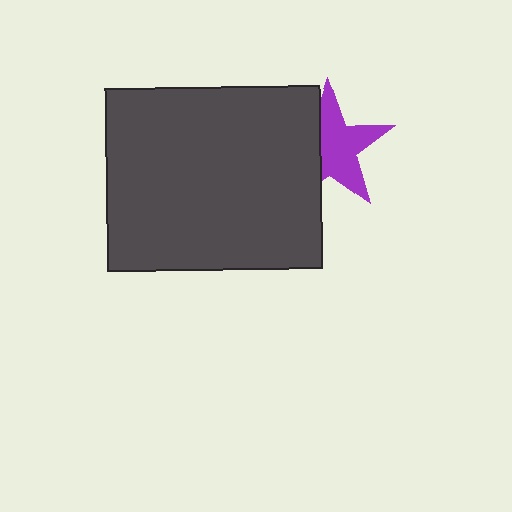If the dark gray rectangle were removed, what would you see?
You would see the complete purple star.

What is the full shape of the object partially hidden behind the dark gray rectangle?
The partially hidden object is a purple star.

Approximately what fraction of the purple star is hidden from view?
Roughly 38% of the purple star is hidden behind the dark gray rectangle.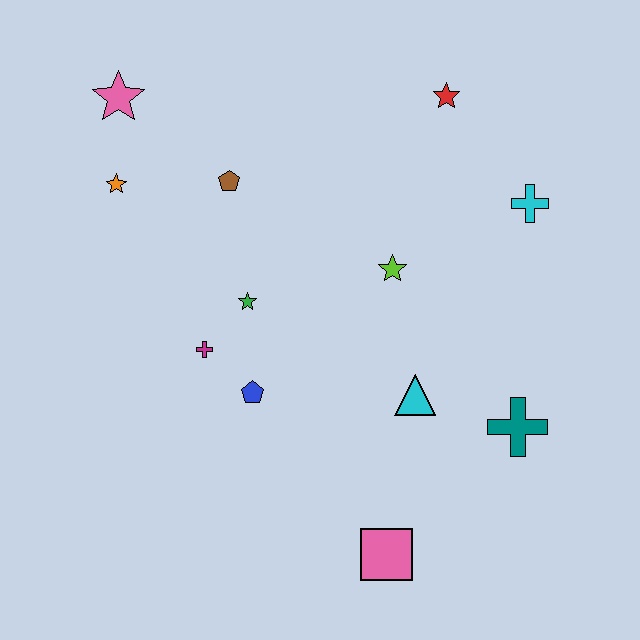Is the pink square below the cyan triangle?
Yes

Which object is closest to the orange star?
The pink star is closest to the orange star.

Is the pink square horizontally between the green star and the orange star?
No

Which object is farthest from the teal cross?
The pink star is farthest from the teal cross.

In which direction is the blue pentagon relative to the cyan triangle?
The blue pentagon is to the left of the cyan triangle.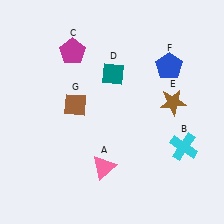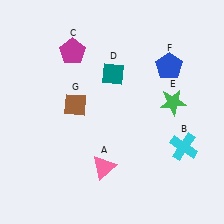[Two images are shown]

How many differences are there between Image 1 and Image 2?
There is 1 difference between the two images.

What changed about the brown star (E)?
In Image 1, E is brown. In Image 2, it changed to green.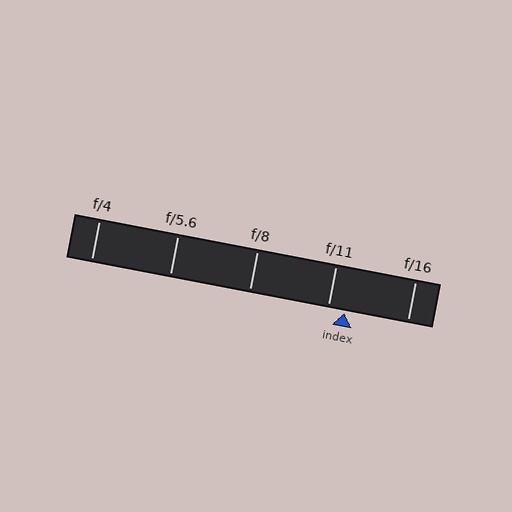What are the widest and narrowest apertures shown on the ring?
The widest aperture shown is f/4 and the narrowest is f/16.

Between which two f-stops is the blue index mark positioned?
The index mark is between f/11 and f/16.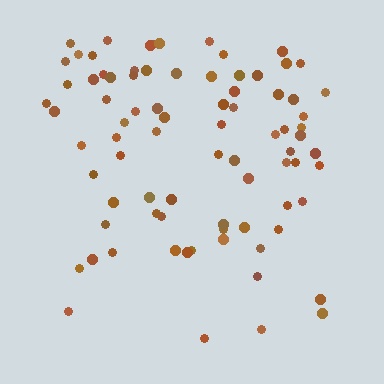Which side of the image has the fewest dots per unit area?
The bottom.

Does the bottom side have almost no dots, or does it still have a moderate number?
Still a moderate number, just noticeably fewer than the top.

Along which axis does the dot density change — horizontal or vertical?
Vertical.